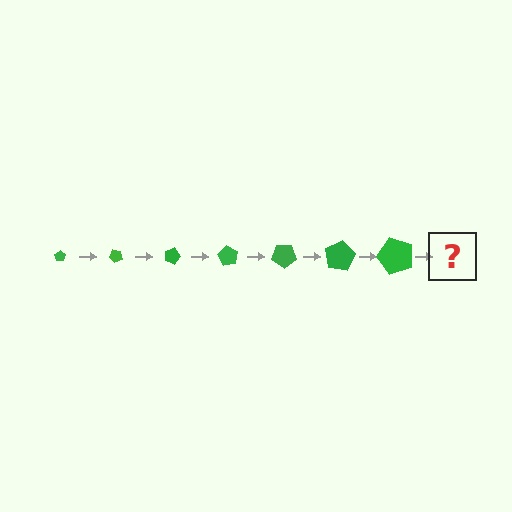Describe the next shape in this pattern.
It should be a pentagon, larger than the previous one and rotated 315 degrees from the start.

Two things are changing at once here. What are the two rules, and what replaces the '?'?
The two rules are that the pentagon grows larger each step and it rotates 45 degrees each step. The '?' should be a pentagon, larger than the previous one and rotated 315 degrees from the start.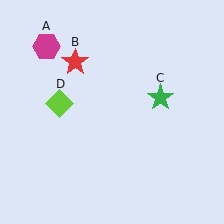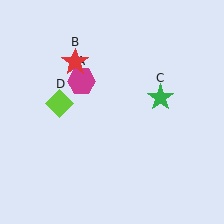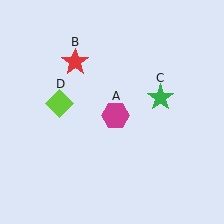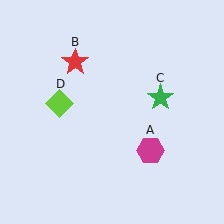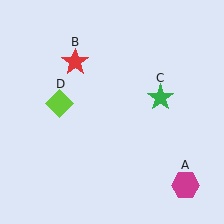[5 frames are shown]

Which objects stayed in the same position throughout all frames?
Red star (object B) and green star (object C) and lime diamond (object D) remained stationary.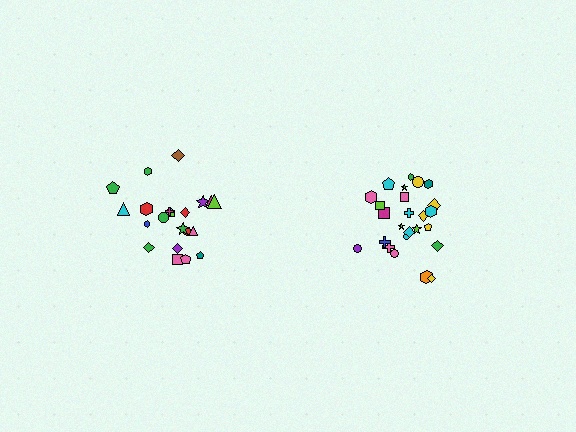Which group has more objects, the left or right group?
The right group.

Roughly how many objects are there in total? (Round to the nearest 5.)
Roughly 45 objects in total.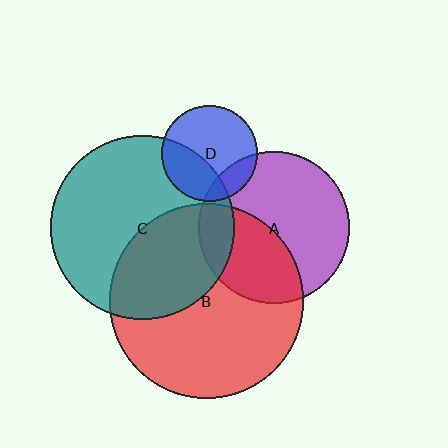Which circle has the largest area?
Circle B (red).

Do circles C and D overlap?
Yes.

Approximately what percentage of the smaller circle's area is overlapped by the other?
Approximately 35%.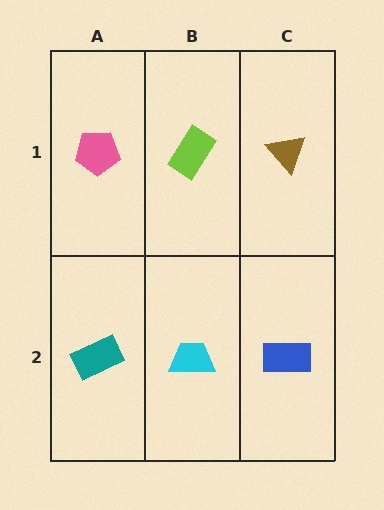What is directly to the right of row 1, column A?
A lime rectangle.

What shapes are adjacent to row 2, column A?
A pink pentagon (row 1, column A), a cyan trapezoid (row 2, column B).